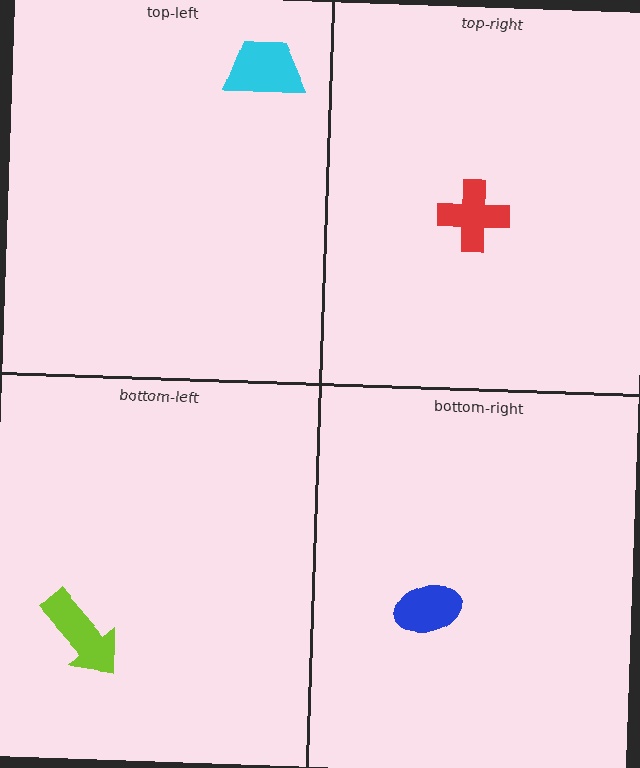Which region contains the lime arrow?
The bottom-left region.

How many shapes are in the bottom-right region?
1.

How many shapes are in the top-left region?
1.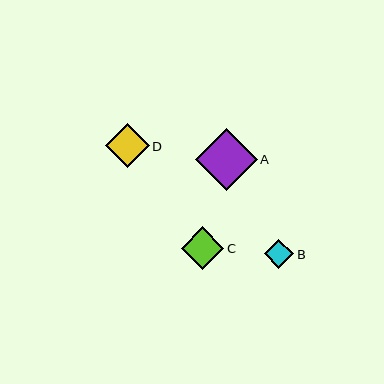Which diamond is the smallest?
Diamond B is the smallest with a size of approximately 29 pixels.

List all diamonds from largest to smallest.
From largest to smallest: A, D, C, B.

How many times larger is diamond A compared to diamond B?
Diamond A is approximately 2.1 times the size of diamond B.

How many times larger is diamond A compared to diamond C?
Diamond A is approximately 1.4 times the size of diamond C.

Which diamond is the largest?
Diamond A is the largest with a size of approximately 61 pixels.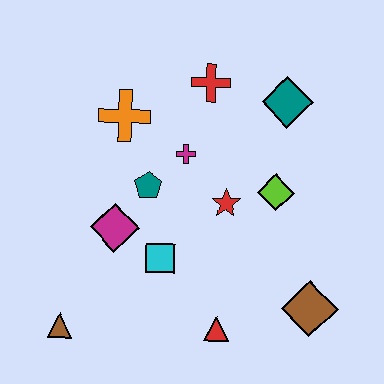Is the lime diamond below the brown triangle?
No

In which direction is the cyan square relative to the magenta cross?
The cyan square is below the magenta cross.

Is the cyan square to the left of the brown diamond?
Yes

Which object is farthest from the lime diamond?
The brown triangle is farthest from the lime diamond.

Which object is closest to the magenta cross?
The teal pentagon is closest to the magenta cross.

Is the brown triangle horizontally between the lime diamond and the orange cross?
No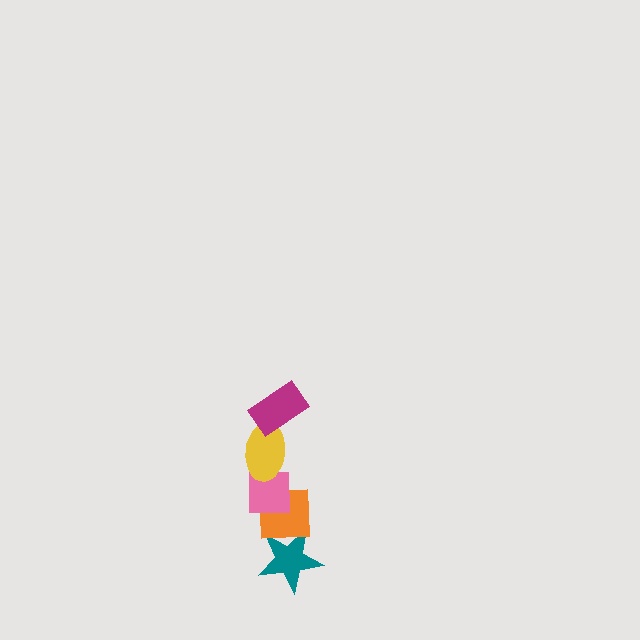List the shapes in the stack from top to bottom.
From top to bottom: the magenta rectangle, the yellow ellipse, the pink square, the orange square, the teal star.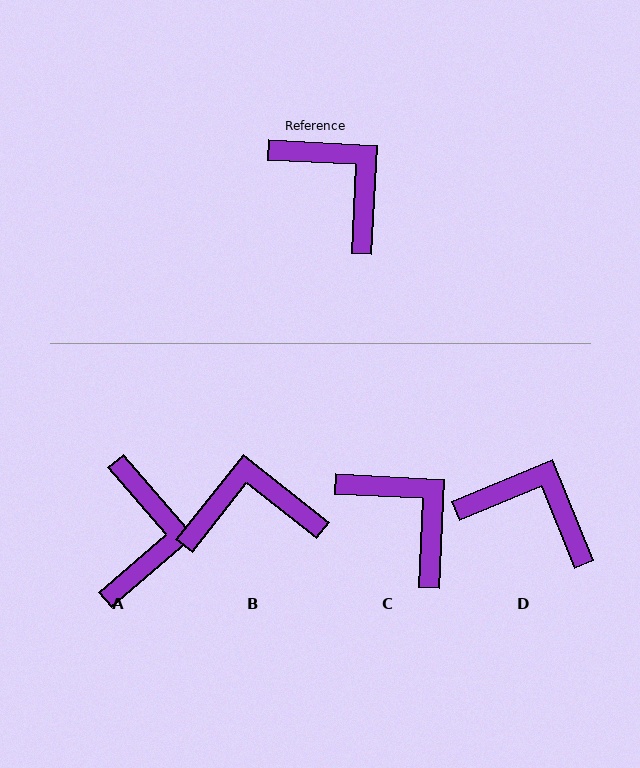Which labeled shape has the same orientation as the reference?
C.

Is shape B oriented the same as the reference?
No, it is off by about 54 degrees.